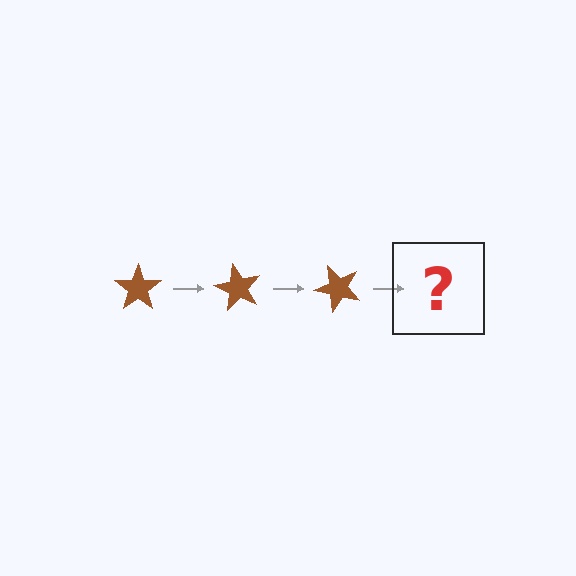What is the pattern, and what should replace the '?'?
The pattern is that the star rotates 60 degrees each step. The '?' should be a brown star rotated 180 degrees.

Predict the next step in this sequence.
The next step is a brown star rotated 180 degrees.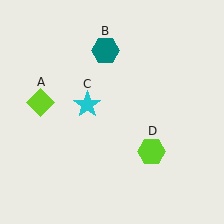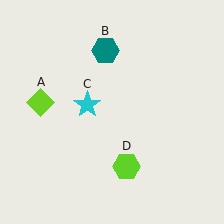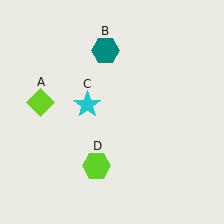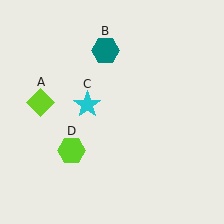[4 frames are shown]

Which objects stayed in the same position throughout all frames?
Lime diamond (object A) and teal hexagon (object B) and cyan star (object C) remained stationary.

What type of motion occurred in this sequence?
The lime hexagon (object D) rotated clockwise around the center of the scene.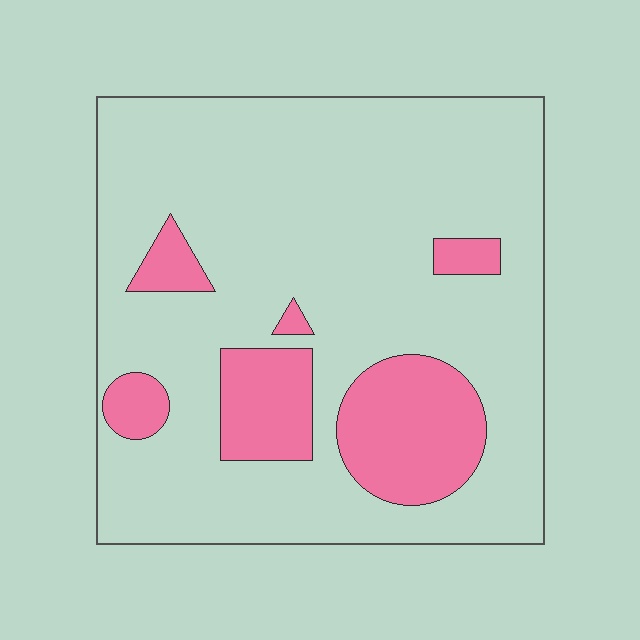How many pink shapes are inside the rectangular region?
6.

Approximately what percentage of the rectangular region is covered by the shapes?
Approximately 20%.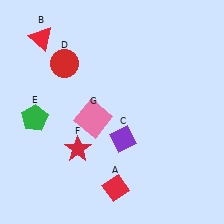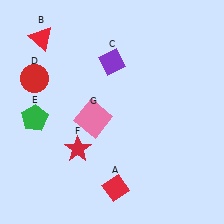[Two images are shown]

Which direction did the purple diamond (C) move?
The purple diamond (C) moved up.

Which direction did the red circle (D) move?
The red circle (D) moved left.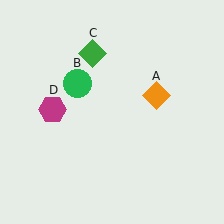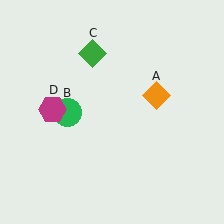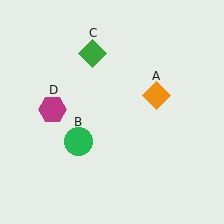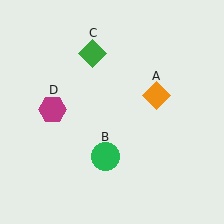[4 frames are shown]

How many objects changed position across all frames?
1 object changed position: green circle (object B).